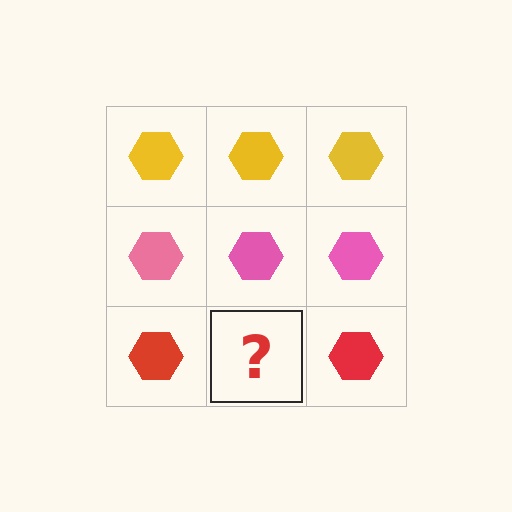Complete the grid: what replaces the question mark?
The question mark should be replaced with a red hexagon.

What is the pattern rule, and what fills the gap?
The rule is that each row has a consistent color. The gap should be filled with a red hexagon.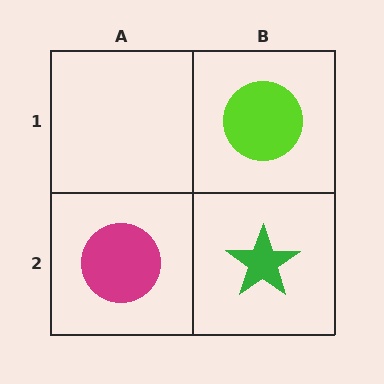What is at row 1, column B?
A lime circle.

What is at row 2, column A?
A magenta circle.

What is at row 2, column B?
A green star.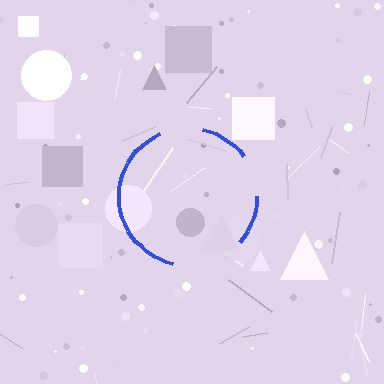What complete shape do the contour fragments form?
The contour fragments form a circle.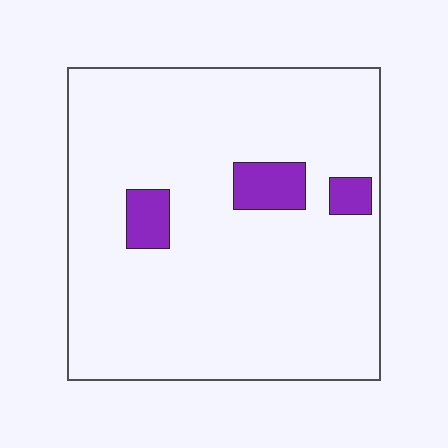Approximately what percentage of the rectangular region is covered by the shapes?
Approximately 10%.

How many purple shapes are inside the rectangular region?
3.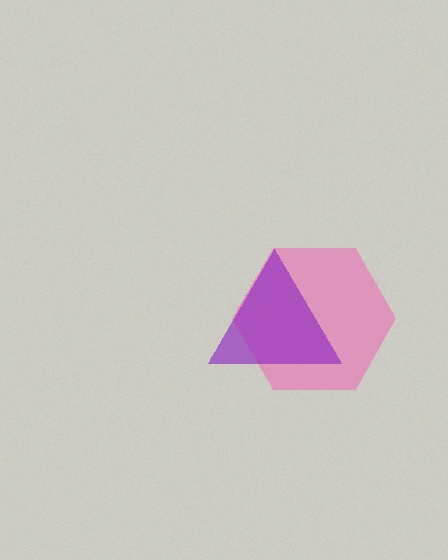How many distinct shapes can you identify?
There are 2 distinct shapes: a pink hexagon, a purple triangle.